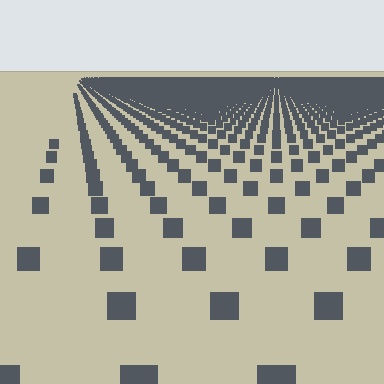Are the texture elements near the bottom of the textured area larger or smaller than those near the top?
Larger. Near the bottom, elements are closer to the viewer and appear at a bigger on-screen size.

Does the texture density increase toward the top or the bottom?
Density increases toward the top.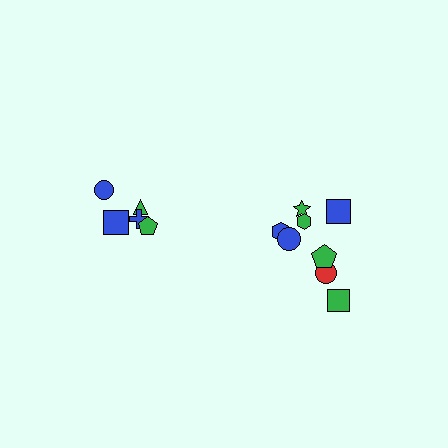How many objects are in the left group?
There are 5 objects.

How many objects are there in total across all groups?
There are 13 objects.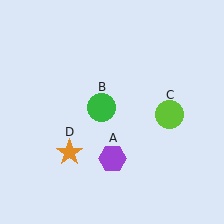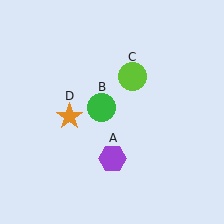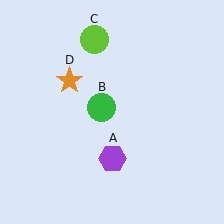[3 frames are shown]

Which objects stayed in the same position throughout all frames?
Purple hexagon (object A) and green circle (object B) remained stationary.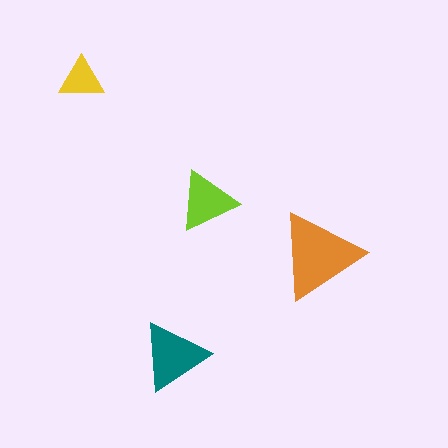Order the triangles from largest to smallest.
the orange one, the teal one, the lime one, the yellow one.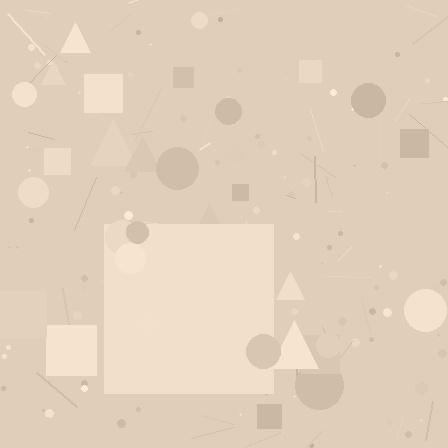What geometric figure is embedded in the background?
A square is embedded in the background.